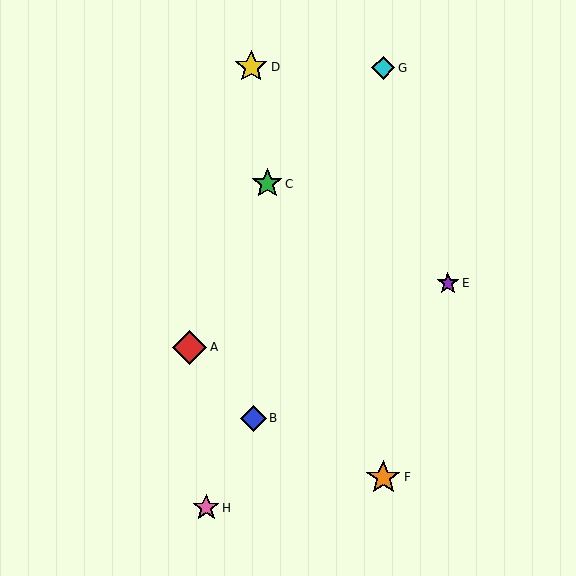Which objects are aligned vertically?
Objects F, G are aligned vertically.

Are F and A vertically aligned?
No, F is at x≈383 and A is at x≈190.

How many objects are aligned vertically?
2 objects (F, G) are aligned vertically.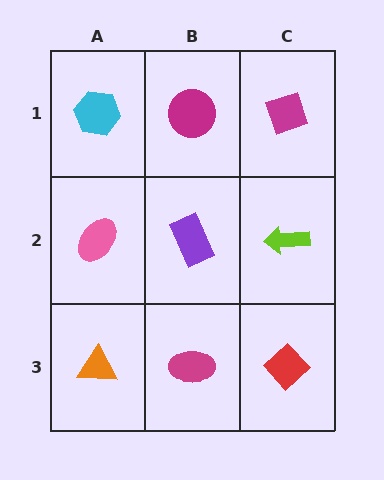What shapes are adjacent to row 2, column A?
A cyan hexagon (row 1, column A), an orange triangle (row 3, column A), a purple rectangle (row 2, column B).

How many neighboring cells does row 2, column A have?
3.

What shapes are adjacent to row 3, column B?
A purple rectangle (row 2, column B), an orange triangle (row 3, column A), a red diamond (row 3, column C).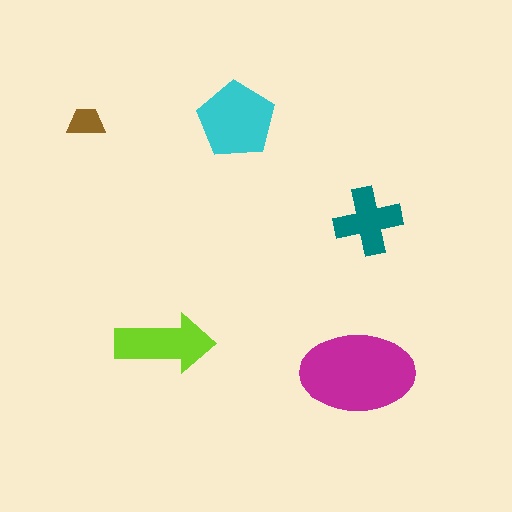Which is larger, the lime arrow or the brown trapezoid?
The lime arrow.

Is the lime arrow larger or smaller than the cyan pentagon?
Smaller.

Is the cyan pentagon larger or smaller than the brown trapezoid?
Larger.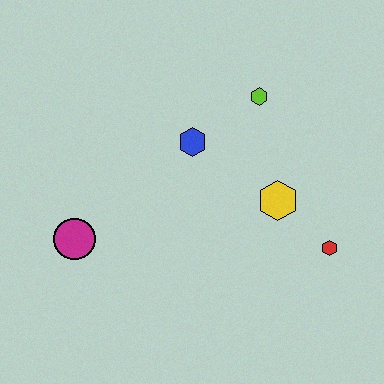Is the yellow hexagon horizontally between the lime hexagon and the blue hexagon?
No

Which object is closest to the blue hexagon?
The lime hexagon is closest to the blue hexagon.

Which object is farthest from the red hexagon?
The magenta circle is farthest from the red hexagon.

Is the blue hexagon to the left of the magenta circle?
No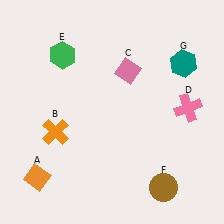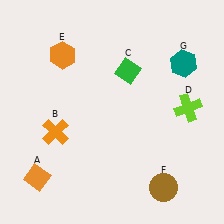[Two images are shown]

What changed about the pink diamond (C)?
In Image 1, C is pink. In Image 2, it changed to green.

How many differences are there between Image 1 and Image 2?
There are 3 differences between the two images.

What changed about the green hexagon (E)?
In Image 1, E is green. In Image 2, it changed to orange.